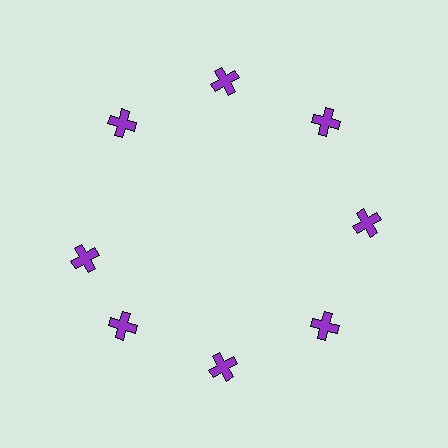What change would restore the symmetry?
The symmetry would be restored by rotating it back into even spacing with its neighbors so that all 8 crosses sit at equal angles and equal distance from the center.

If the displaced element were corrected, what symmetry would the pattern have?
It would have 8-fold rotational symmetry — the pattern would map onto itself every 45 degrees.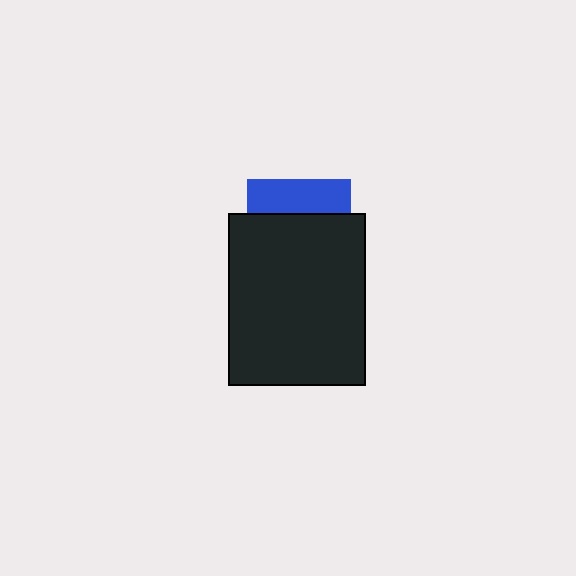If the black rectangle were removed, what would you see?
You would see the complete blue square.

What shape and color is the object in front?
The object in front is a black rectangle.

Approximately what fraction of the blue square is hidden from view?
Roughly 67% of the blue square is hidden behind the black rectangle.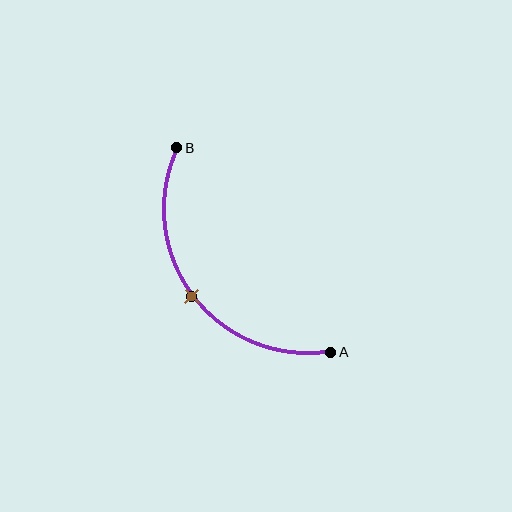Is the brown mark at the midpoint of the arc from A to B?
Yes. The brown mark lies on the arc at equal arc-length from both A and B — it is the arc midpoint.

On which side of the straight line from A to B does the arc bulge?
The arc bulges below and to the left of the straight line connecting A and B.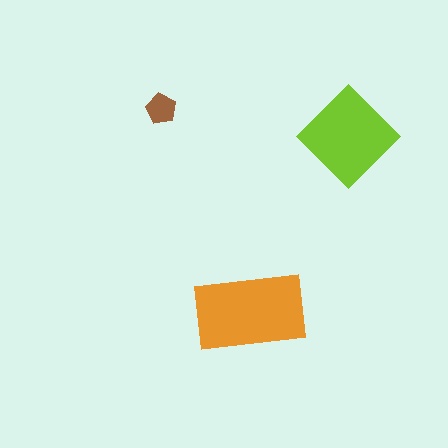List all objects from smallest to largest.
The brown pentagon, the lime diamond, the orange rectangle.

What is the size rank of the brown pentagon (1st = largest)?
3rd.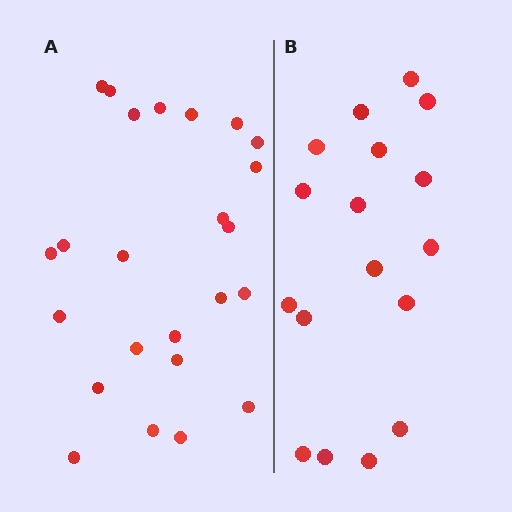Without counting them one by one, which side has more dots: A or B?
Region A (the left region) has more dots.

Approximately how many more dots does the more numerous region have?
Region A has roughly 8 or so more dots than region B.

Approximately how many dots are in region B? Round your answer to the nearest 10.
About 20 dots. (The exact count is 17, which rounds to 20.)